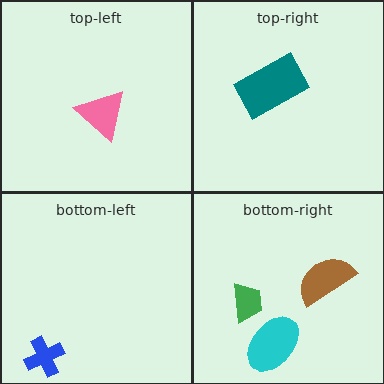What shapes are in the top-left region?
The pink triangle.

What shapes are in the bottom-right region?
The brown semicircle, the cyan ellipse, the green trapezoid.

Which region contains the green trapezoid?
The bottom-right region.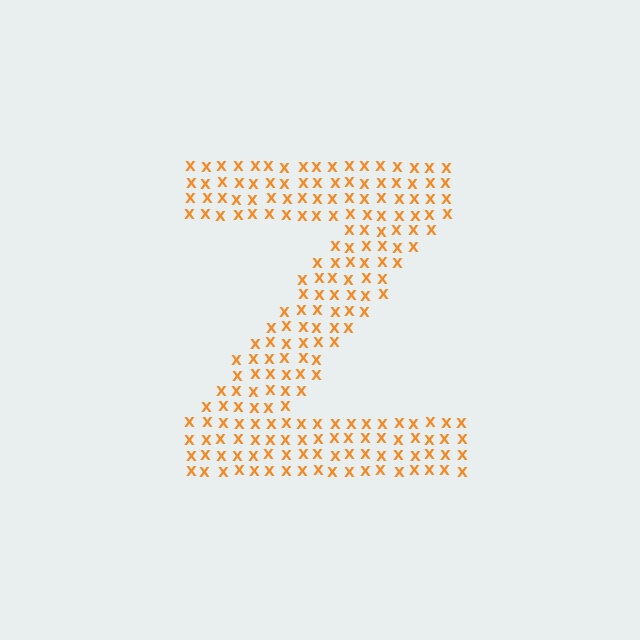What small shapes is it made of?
It is made of small letter X's.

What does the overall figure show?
The overall figure shows the letter Z.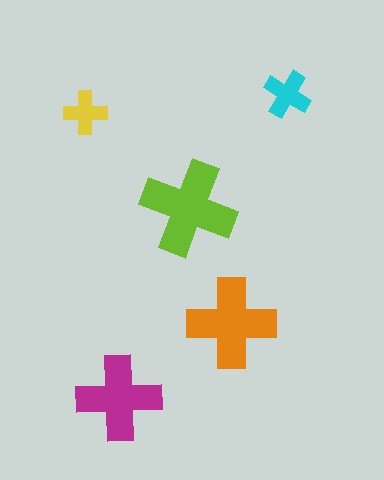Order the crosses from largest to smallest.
the lime one, the orange one, the magenta one, the cyan one, the yellow one.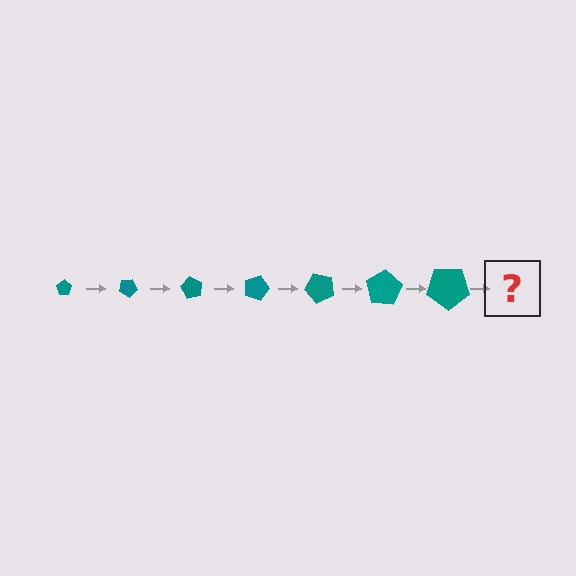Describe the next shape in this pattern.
It should be a pentagon, larger than the previous one and rotated 210 degrees from the start.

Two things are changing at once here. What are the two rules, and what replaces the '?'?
The two rules are that the pentagon grows larger each step and it rotates 30 degrees each step. The '?' should be a pentagon, larger than the previous one and rotated 210 degrees from the start.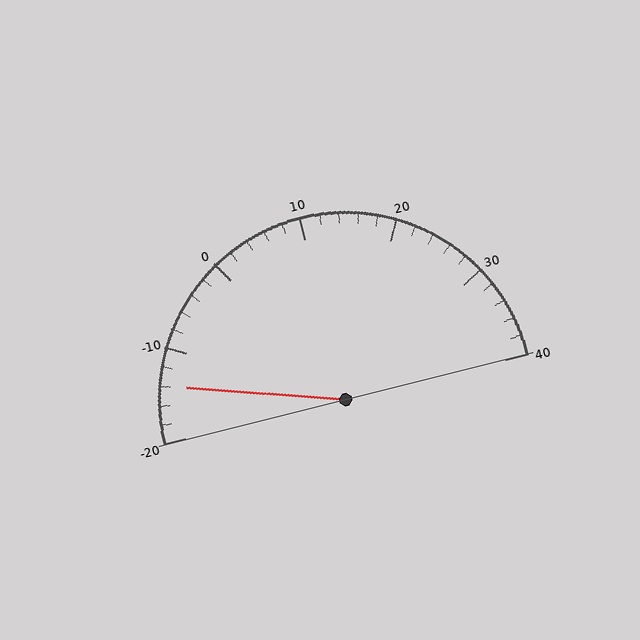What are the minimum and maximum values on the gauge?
The gauge ranges from -20 to 40.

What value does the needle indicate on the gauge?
The needle indicates approximately -14.